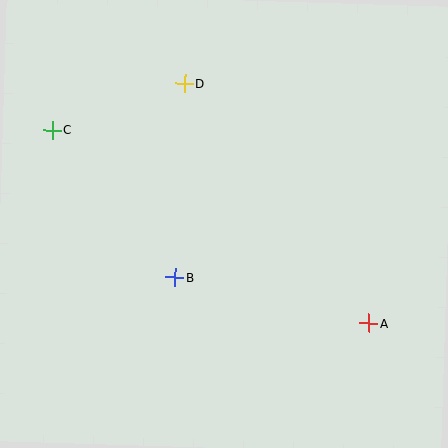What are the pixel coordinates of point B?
Point B is at (175, 277).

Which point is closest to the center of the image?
Point B at (175, 277) is closest to the center.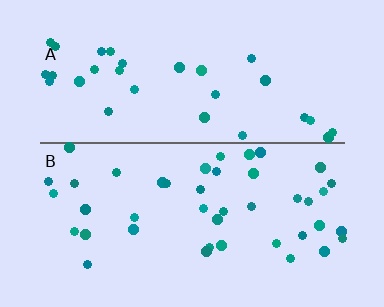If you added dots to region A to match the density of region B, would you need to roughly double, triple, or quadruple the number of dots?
Approximately double.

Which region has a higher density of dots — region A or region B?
B (the bottom).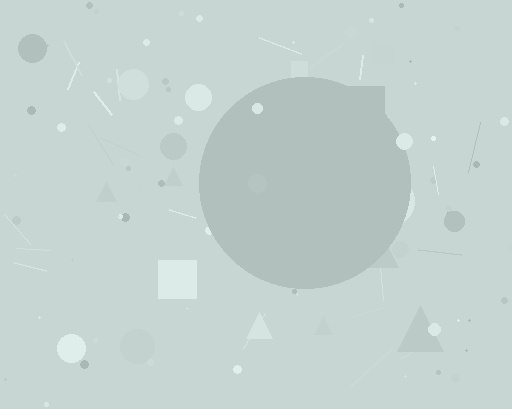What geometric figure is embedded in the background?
A circle is embedded in the background.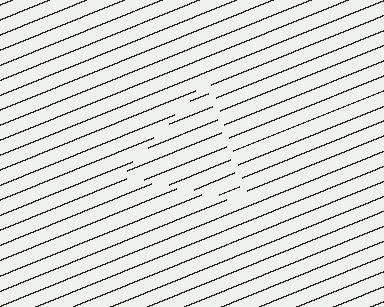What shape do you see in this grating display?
An illusory triangle. The interior of the shape contains the same grating, shifted by half a period — the contour is defined by the phase discontinuity where line-ends from the inner and outer gratings abut.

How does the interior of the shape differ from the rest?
The interior of the shape contains the same grating, shifted by half a period — the contour is defined by the phase discontinuity where line-ends from the inner and outer gratings abut.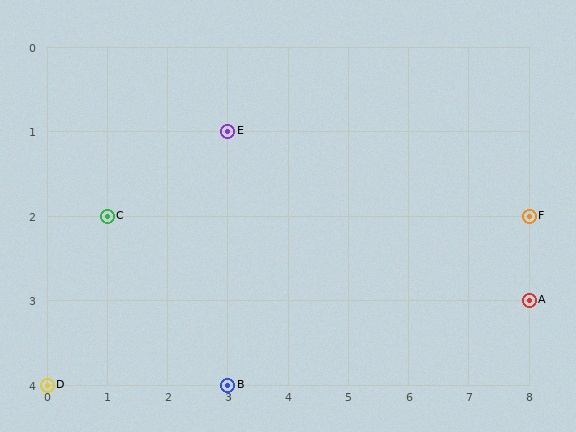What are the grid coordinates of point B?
Point B is at grid coordinates (3, 4).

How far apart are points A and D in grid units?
Points A and D are 8 columns and 1 row apart (about 8.1 grid units diagonally).